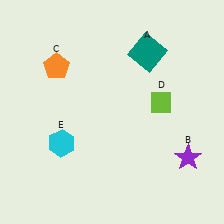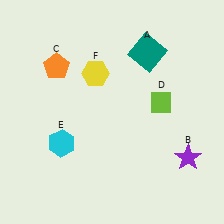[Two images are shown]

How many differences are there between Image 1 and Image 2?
There is 1 difference between the two images.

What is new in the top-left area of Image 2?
A yellow hexagon (F) was added in the top-left area of Image 2.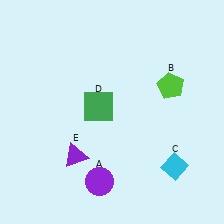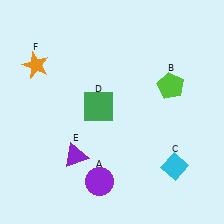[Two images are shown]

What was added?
An orange star (F) was added in Image 2.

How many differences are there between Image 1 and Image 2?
There is 1 difference between the two images.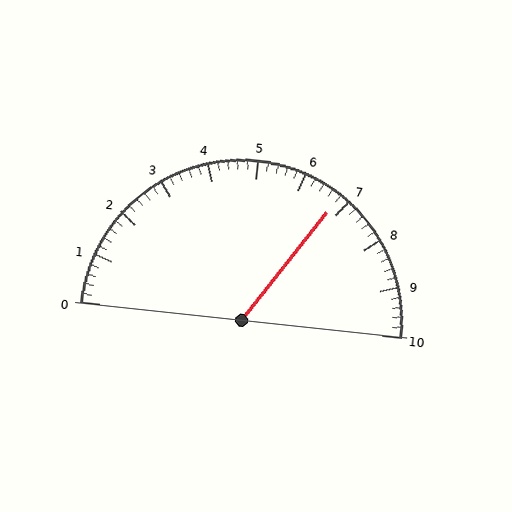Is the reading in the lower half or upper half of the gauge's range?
The reading is in the upper half of the range (0 to 10).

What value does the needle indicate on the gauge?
The needle indicates approximately 6.8.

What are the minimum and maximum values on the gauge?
The gauge ranges from 0 to 10.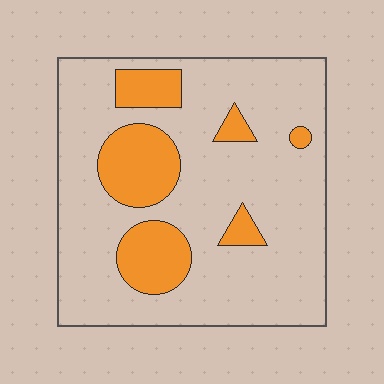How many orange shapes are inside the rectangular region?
6.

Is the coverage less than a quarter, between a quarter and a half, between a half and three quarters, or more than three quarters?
Less than a quarter.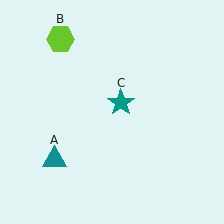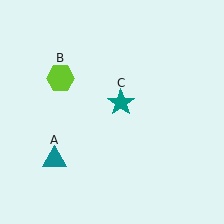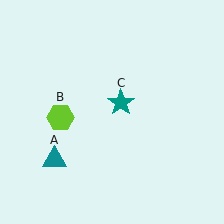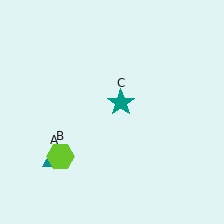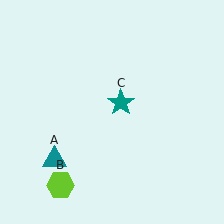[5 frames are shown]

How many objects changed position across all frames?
1 object changed position: lime hexagon (object B).